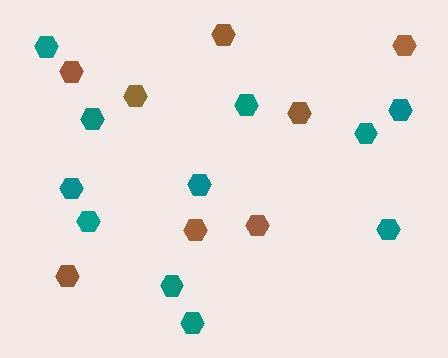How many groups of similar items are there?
There are 2 groups: one group of brown hexagons (8) and one group of teal hexagons (11).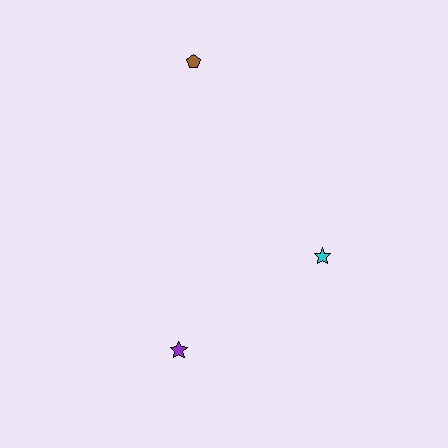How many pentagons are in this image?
There is 1 pentagon.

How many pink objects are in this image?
There are no pink objects.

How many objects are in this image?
There are 3 objects.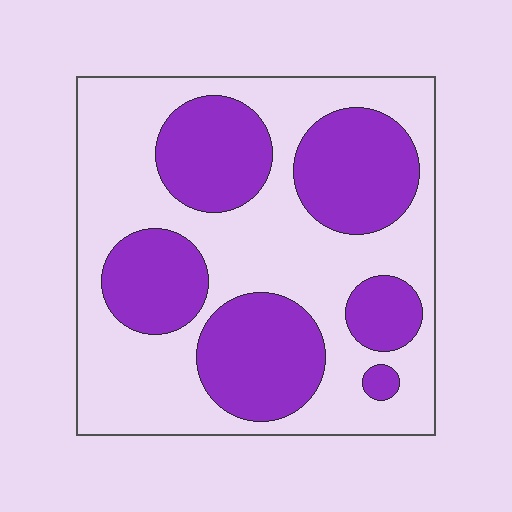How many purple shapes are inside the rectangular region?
6.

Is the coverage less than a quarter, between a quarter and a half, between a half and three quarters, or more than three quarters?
Between a quarter and a half.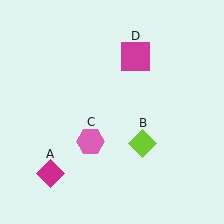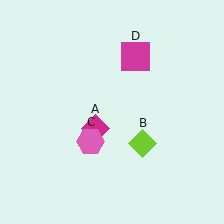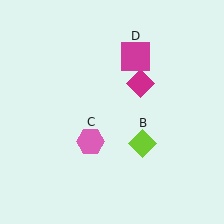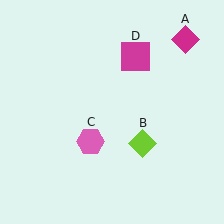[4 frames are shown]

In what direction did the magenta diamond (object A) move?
The magenta diamond (object A) moved up and to the right.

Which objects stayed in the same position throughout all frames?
Lime diamond (object B) and pink hexagon (object C) and magenta square (object D) remained stationary.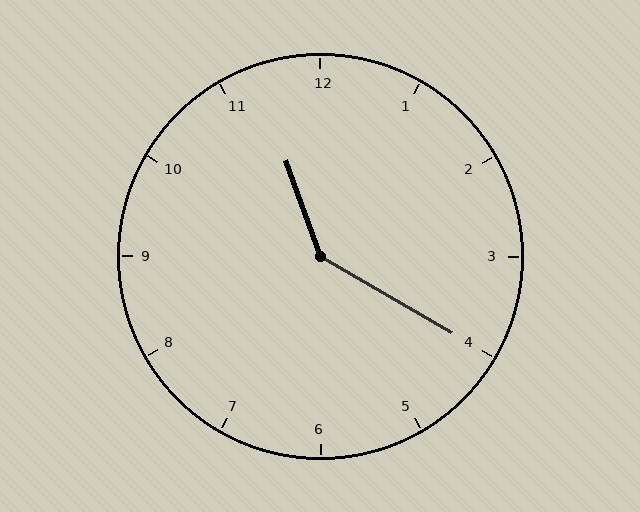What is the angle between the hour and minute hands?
Approximately 140 degrees.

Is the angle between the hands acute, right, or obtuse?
It is obtuse.